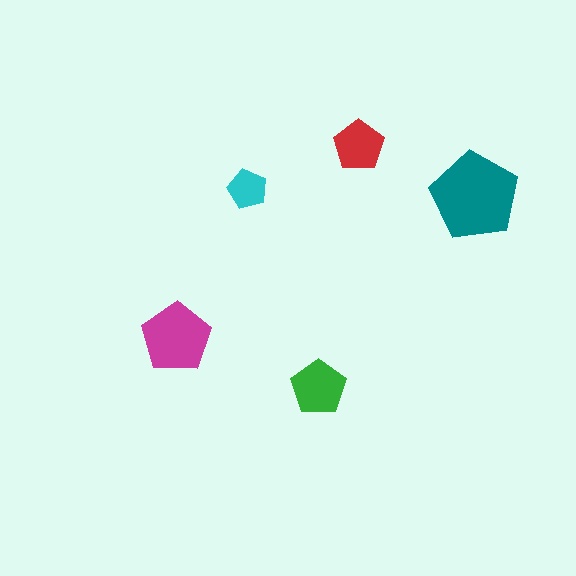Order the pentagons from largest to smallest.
the teal one, the magenta one, the green one, the red one, the cyan one.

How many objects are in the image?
There are 5 objects in the image.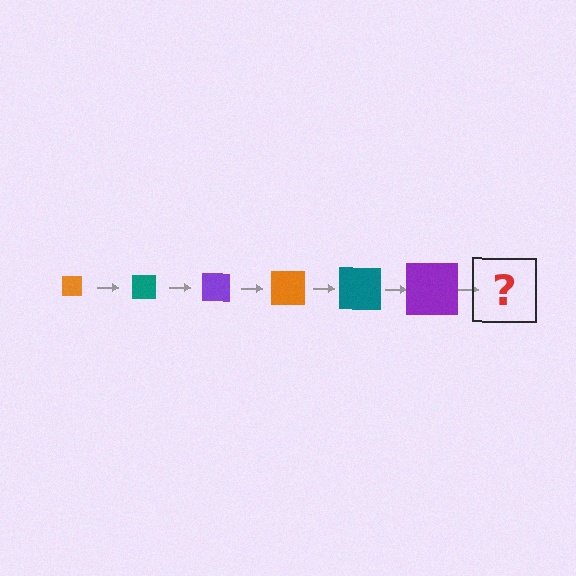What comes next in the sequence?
The next element should be an orange square, larger than the previous one.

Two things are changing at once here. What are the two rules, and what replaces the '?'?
The two rules are that the square grows larger each step and the color cycles through orange, teal, and purple. The '?' should be an orange square, larger than the previous one.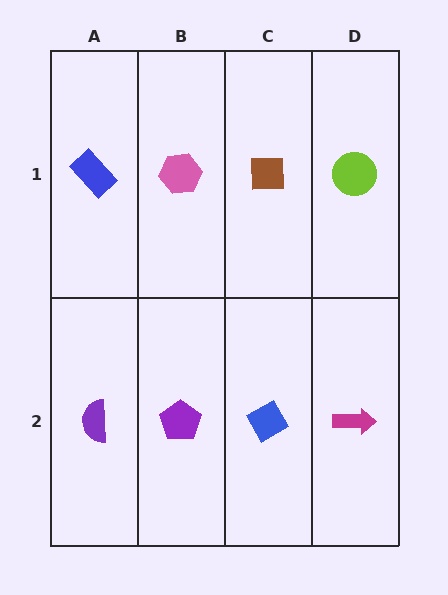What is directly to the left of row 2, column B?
A purple semicircle.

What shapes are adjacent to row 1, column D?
A magenta arrow (row 2, column D), a brown square (row 1, column C).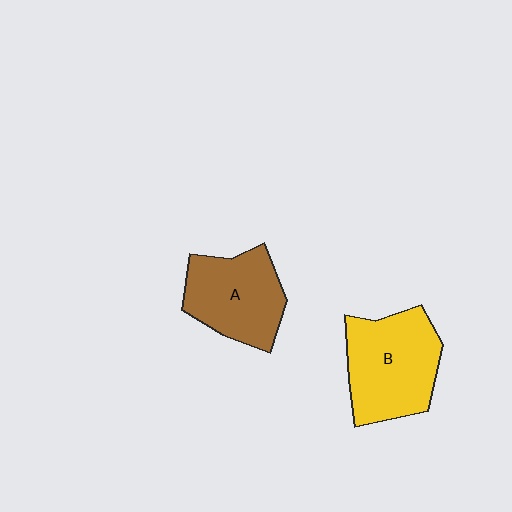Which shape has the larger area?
Shape B (yellow).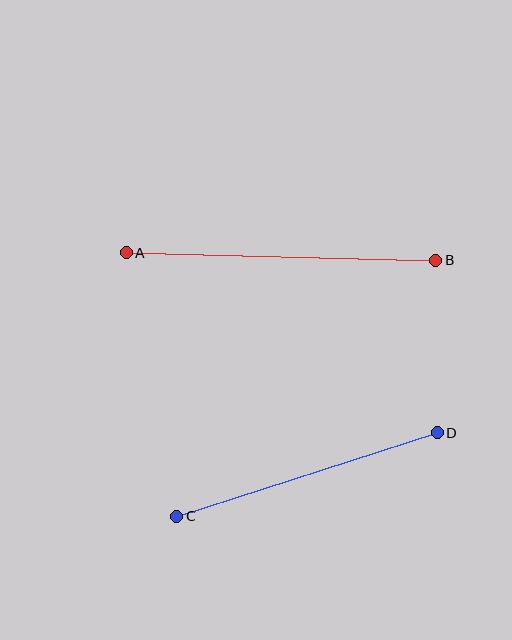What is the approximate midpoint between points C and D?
The midpoint is at approximately (307, 474) pixels.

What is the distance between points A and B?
The distance is approximately 309 pixels.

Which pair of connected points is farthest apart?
Points A and B are farthest apart.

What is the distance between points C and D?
The distance is approximately 274 pixels.